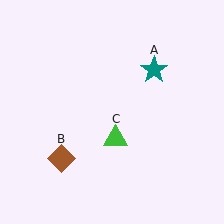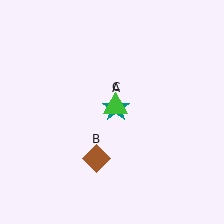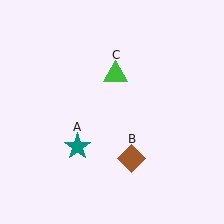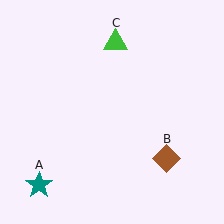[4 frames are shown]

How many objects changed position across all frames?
3 objects changed position: teal star (object A), brown diamond (object B), green triangle (object C).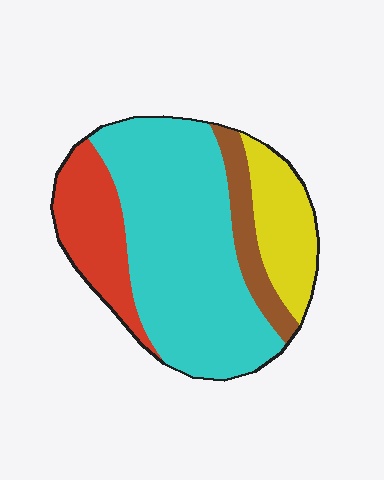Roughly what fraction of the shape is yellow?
Yellow takes up about one sixth (1/6) of the shape.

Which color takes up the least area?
Brown, at roughly 10%.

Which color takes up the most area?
Cyan, at roughly 55%.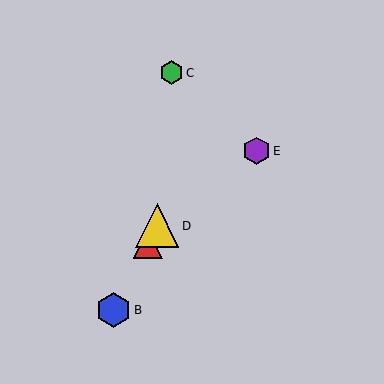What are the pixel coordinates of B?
Object B is at (114, 310).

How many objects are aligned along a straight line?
3 objects (A, B, D) are aligned along a straight line.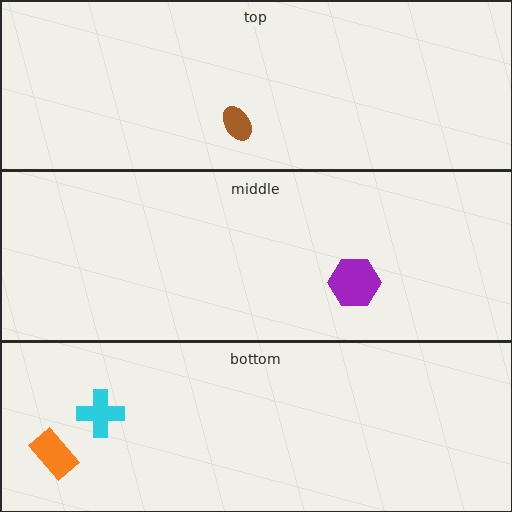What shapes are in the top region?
The brown ellipse.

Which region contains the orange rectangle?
The bottom region.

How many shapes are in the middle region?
1.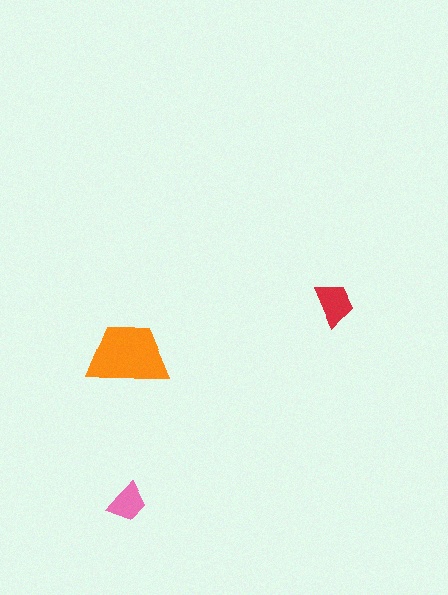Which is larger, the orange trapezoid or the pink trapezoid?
The orange one.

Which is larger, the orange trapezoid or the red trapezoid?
The orange one.